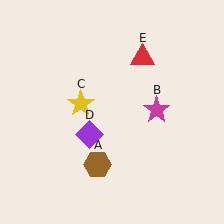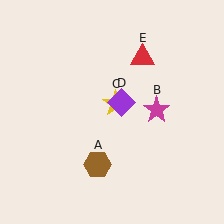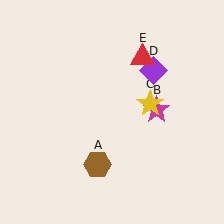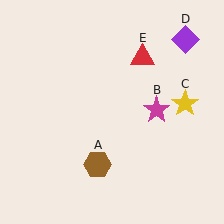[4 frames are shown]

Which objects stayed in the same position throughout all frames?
Brown hexagon (object A) and magenta star (object B) and red triangle (object E) remained stationary.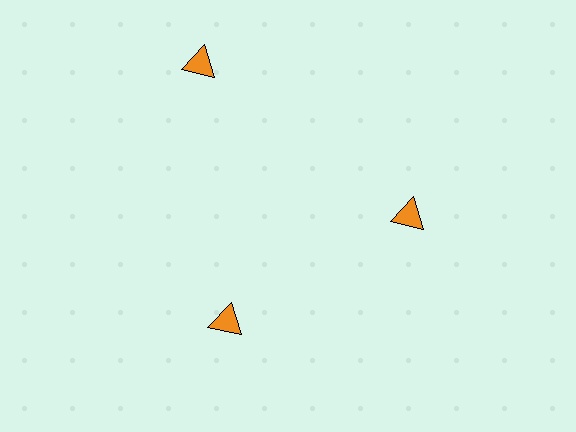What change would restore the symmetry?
The symmetry would be restored by moving it inward, back onto the ring so that all 3 triangles sit at equal angles and equal distance from the center.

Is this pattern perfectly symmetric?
No. The 3 orange triangles are arranged in a ring, but one element near the 11 o'clock position is pushed outward from the center, breaking the 3-fold rotational symmetry.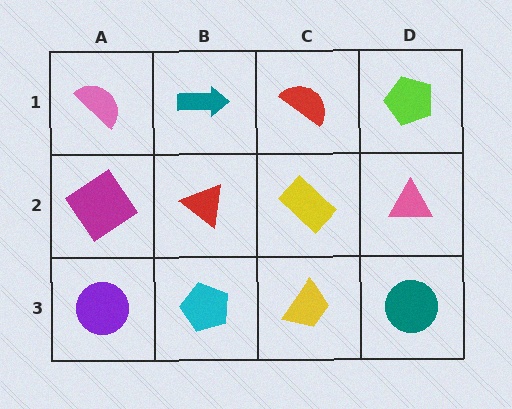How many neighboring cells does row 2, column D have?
3.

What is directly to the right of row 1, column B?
A red semicircle.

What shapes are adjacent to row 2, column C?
A red semicircle (row 1, column C), a yellow trapezoid (row 3, column C), a red triangle (row 2, column B), a pink triangle (row 2, column D).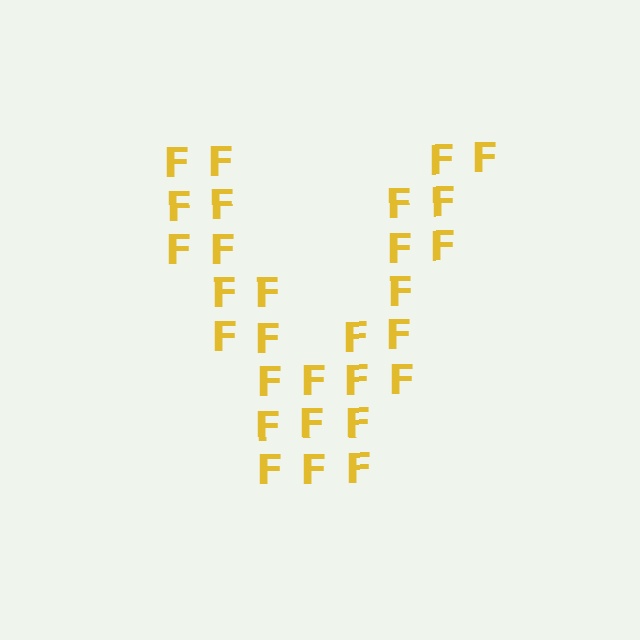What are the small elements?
The small elements are letter F's.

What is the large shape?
The large shape is the letter V.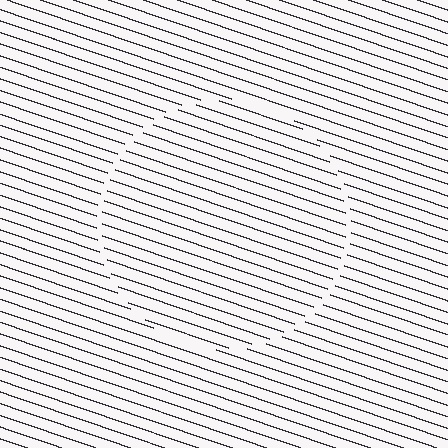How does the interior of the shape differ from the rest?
The interior of the shape contains the same grating, shifted by half a period — the contour is defined by the phase discontinuity where line-ends from the inner and outer gratings abut.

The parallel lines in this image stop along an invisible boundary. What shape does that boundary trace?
An illusory circle. The interior of the shape contains the same grating, shifted by half a period — the contour is defined by the phase discontinuity where line-ends from the inner and outer gratings abut.